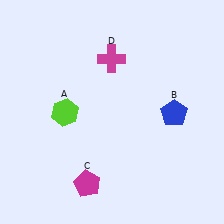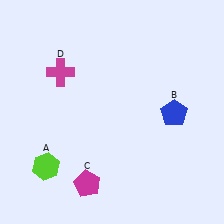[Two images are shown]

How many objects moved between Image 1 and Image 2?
2 objects moved between the two images.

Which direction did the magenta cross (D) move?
The magenta cross (D) moved left.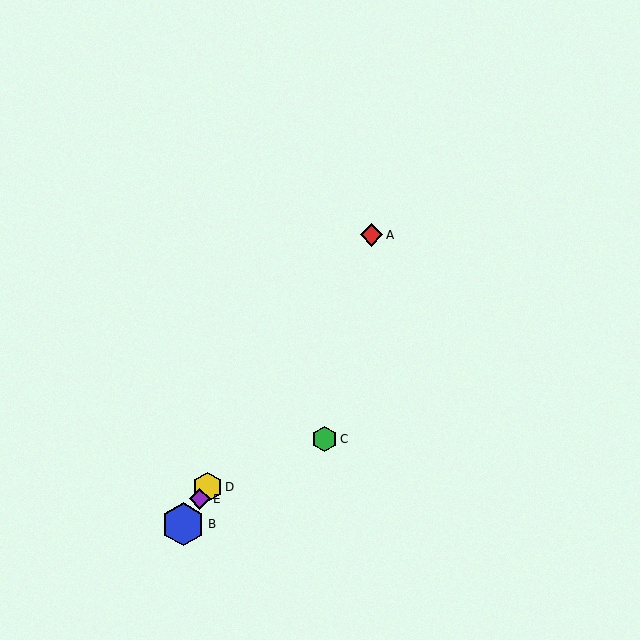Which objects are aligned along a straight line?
Objects A, B, D, E are aligned along a straight line.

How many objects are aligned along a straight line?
4 objects (A, B, D, E) are aligned along a straight line.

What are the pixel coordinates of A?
Object A is at (372, 235).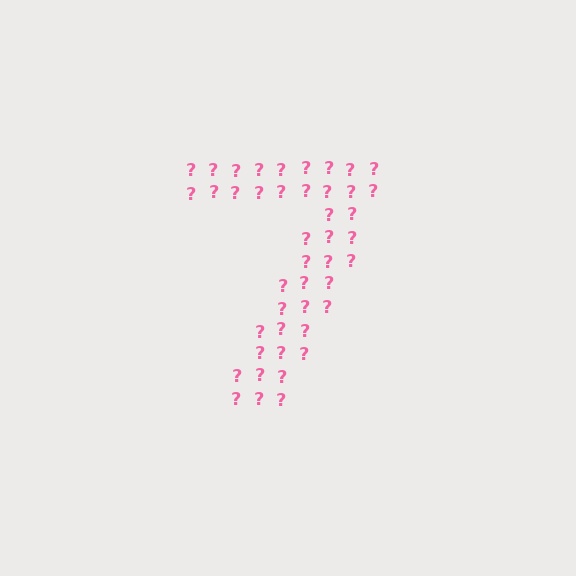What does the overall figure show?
The overall figure shows the digit 7.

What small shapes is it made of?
It is made of small question marks.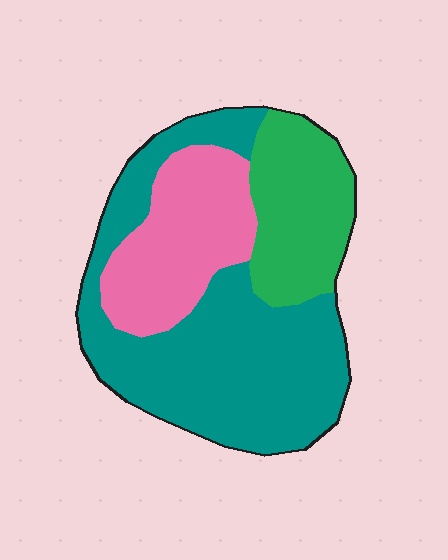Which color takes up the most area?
Teal, at roughly 55%.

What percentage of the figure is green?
Green covers around 20% of the figure.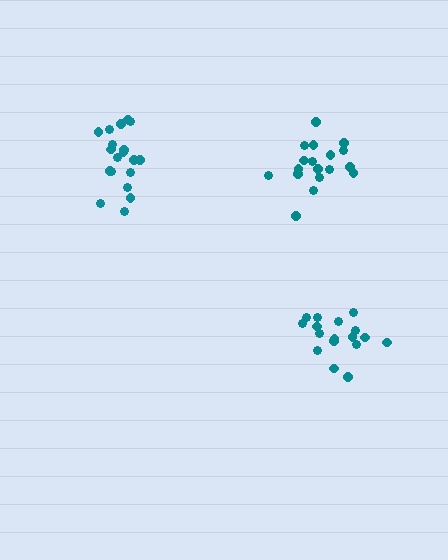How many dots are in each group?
Group 1: 17 dots, Group 2: 19 dots, Group 3: 18 dots (54 total).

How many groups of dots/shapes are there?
There are 3 groups.